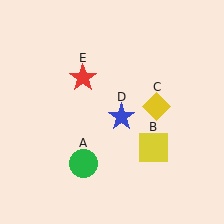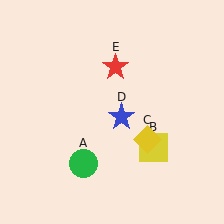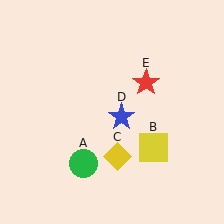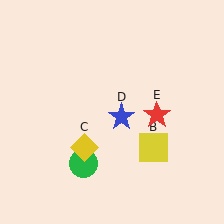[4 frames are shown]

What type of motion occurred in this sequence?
The yellow diamond (object C), red star (object E) rotated clockwise around the center of the scene.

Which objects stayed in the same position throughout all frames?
Green circle (object A) and yellow square (object B) and blue star (object D) remained stationary.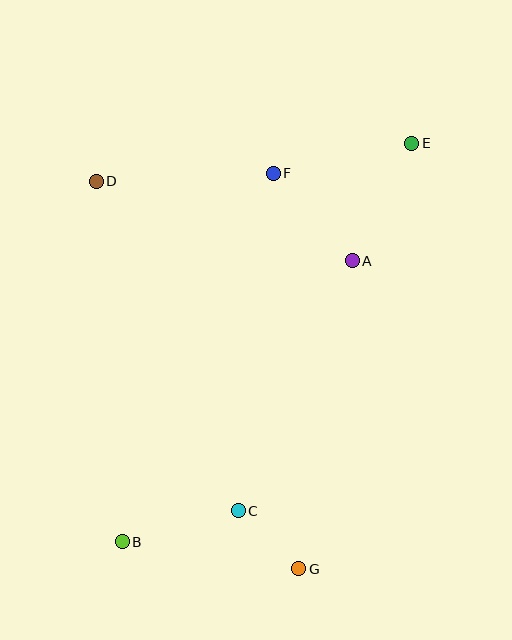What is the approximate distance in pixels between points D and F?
The distance between D and F is approximately 177 pixels.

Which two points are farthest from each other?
Points B and E are farthest from each other.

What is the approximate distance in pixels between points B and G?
The distance between B and G is approximately 178 pixels.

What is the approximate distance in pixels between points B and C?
The distance between B and C is approximately 120 pixels.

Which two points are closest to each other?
Points C and G are closest to each other.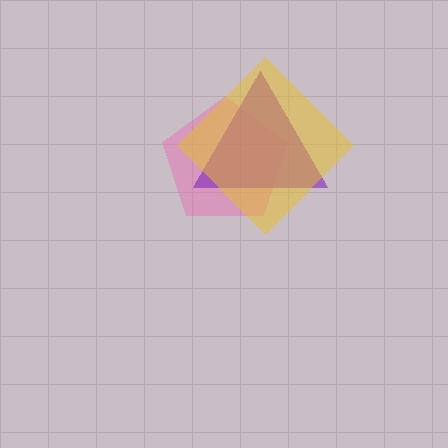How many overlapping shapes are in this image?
There are 3 overlapping shapes in the image.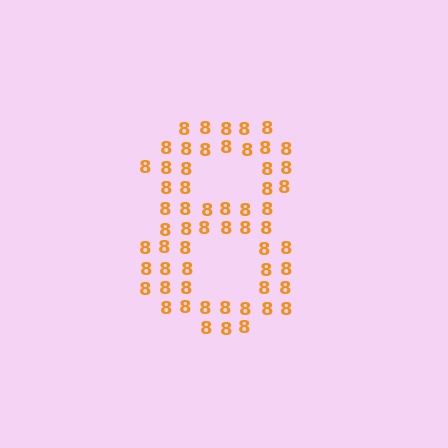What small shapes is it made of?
It is made of small digit 8's.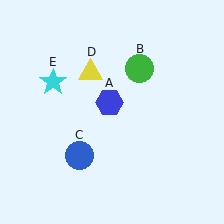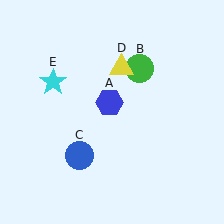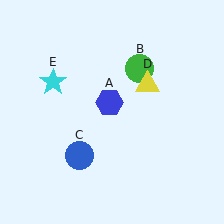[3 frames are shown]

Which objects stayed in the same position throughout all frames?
Blue hexagon (object A) and green circle (object B) and blue circle (object C) and cyan star (object E) remained stationary.